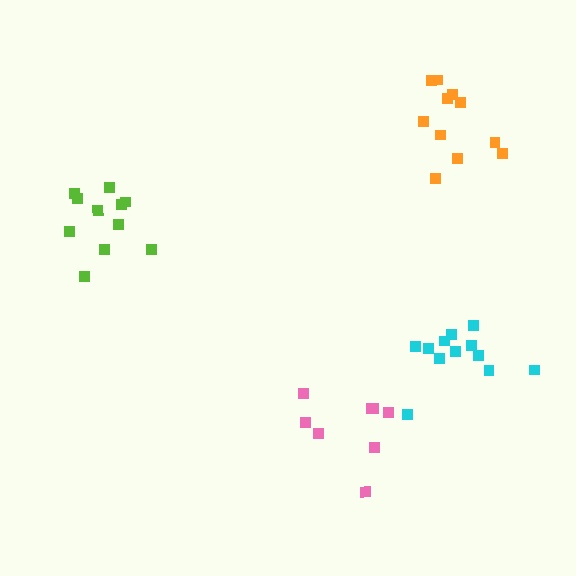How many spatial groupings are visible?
There are 4 spatial groupings.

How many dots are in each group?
Group 1: 11 dots, Group 2: 12 dots, Group 3: 11 dots, Group 4: 8 dots (42 total).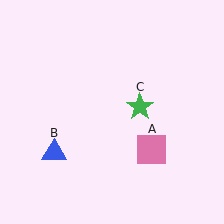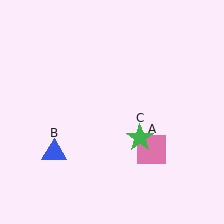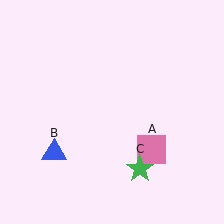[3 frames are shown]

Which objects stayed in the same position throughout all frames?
Pink square (object A) and blue triangle (object B) remained stationary.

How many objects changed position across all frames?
1 object changed position: green star (object C).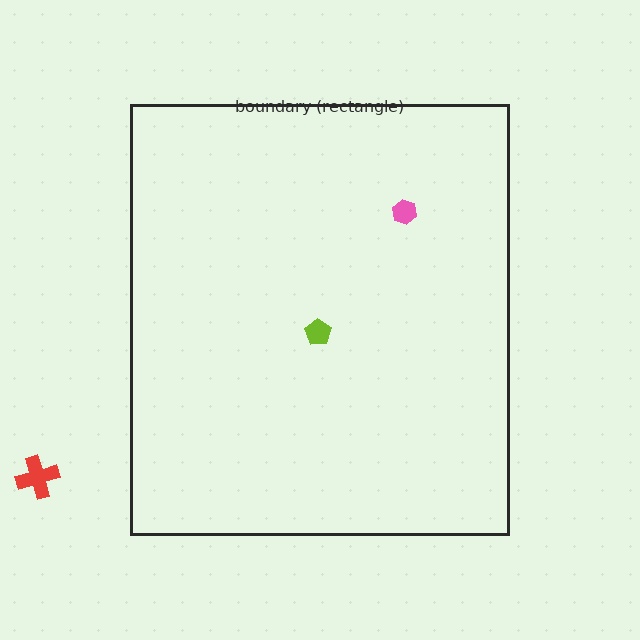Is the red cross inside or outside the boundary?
Outside.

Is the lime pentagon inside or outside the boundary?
Inside.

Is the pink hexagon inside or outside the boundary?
Inside.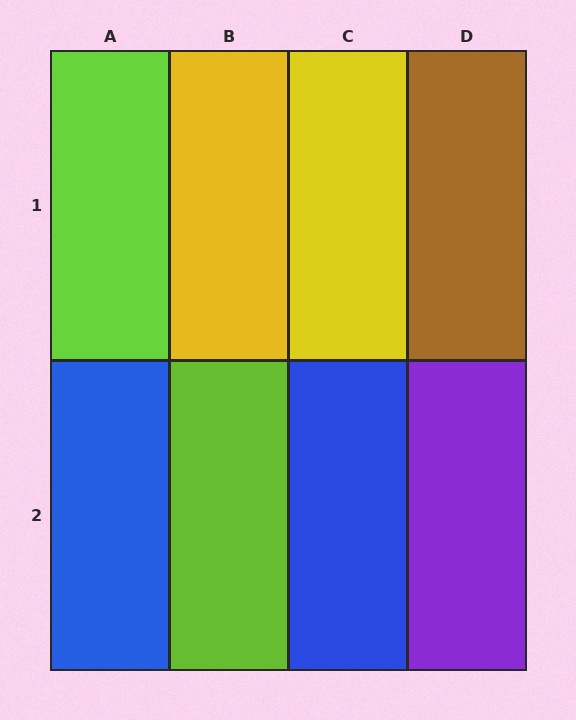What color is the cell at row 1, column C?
Yellow.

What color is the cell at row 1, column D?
Brown.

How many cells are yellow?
2 cells are yellow.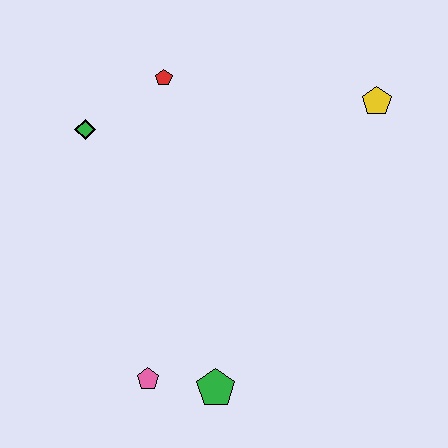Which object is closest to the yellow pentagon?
The red pentagon is closest to the yellow pentagon.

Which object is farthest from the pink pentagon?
The yellow pentagon is farthest from the pink pentagon.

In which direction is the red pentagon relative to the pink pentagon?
The red pentagon is above the pink pentagon.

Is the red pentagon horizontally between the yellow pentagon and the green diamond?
Yes